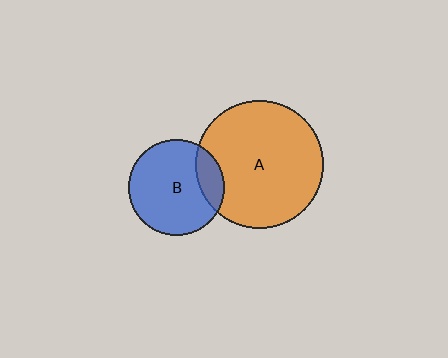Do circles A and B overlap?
Yes.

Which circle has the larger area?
Circle A (orange).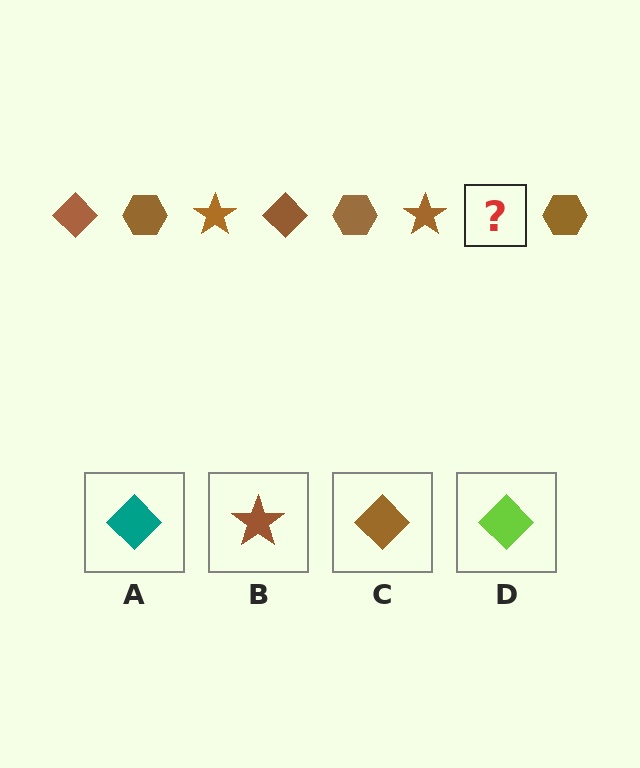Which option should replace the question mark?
Option C.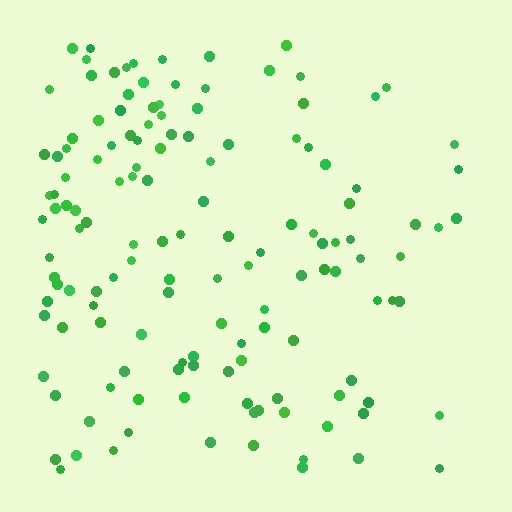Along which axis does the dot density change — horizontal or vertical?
Horizontal.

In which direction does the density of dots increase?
From right to left, with the left side densest.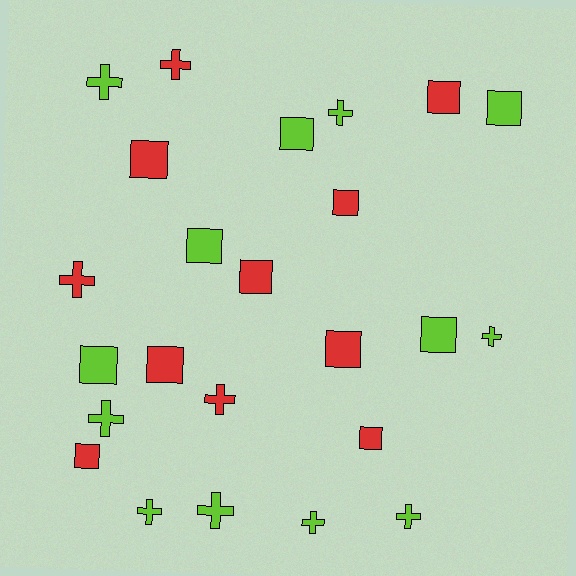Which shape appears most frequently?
Square, with 13 objects.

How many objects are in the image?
There are 24 objects.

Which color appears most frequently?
Lime, with 13 objects.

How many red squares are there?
There are 8 red squares.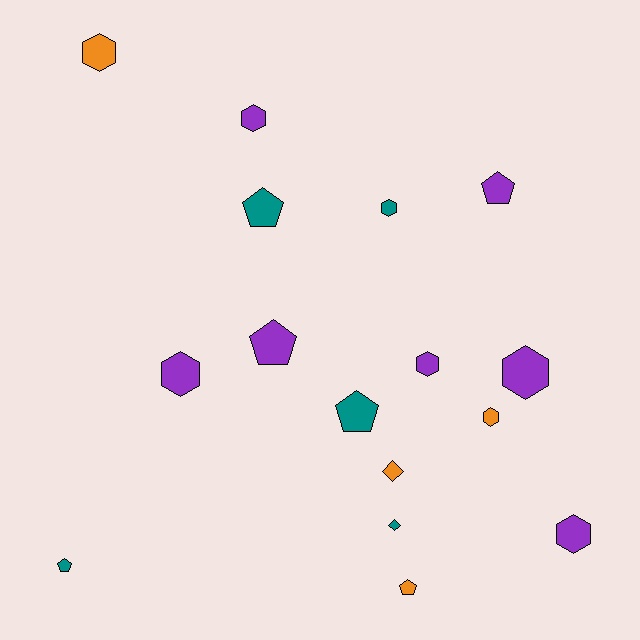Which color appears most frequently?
Purple, with 7 objects.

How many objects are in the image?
There are 16 objects.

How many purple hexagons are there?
There are 5 purple hexagons.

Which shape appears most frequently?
Hexagon, with 8 objects.